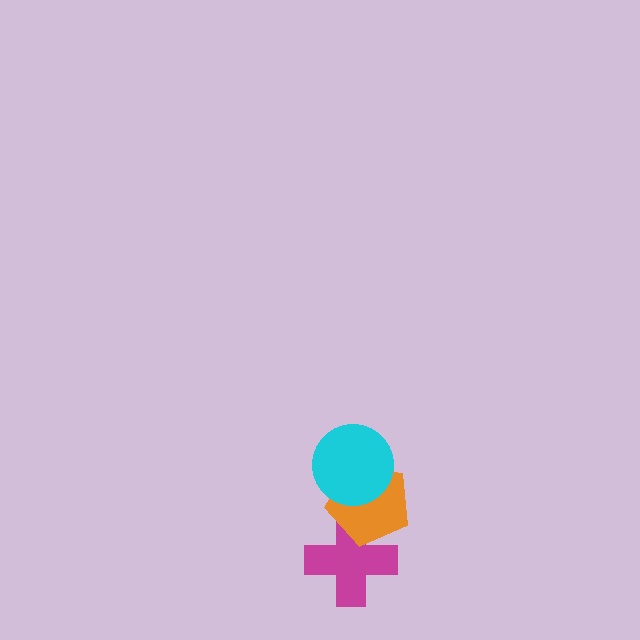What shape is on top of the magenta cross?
The orange pentagon is on top of the magenta cross.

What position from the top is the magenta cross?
The magenta cross is 3rd from the top.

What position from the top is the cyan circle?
The cyan circle is 1st from the top.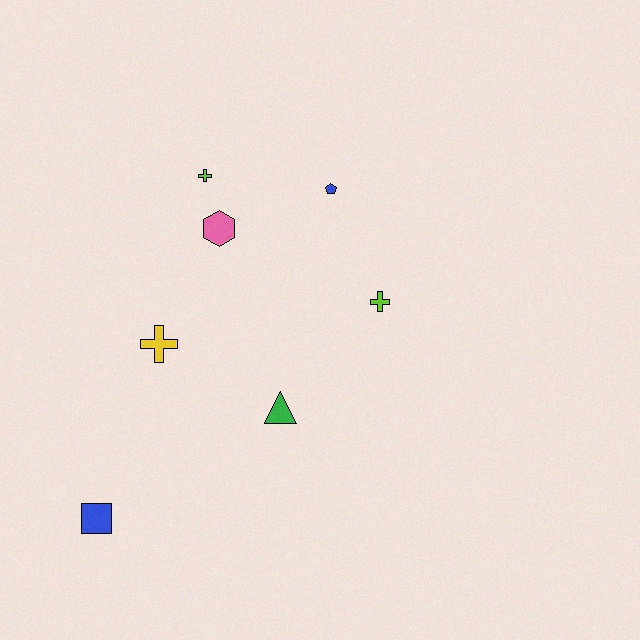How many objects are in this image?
There are 7 objects.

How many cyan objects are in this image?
There are no cyan objects.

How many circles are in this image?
There are no circles.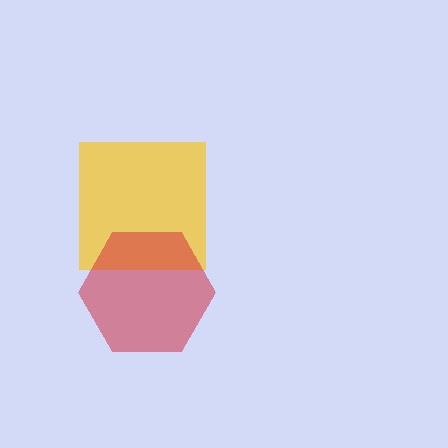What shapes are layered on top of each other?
The layered shapes are: a yellow square, a red hexagon.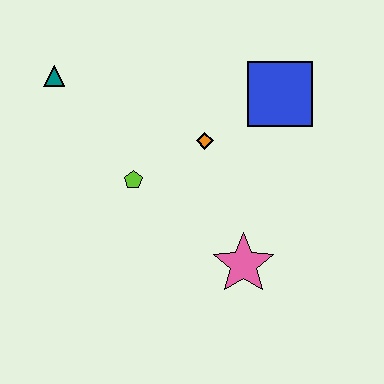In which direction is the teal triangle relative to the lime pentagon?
The teal triangle is above the lime pentagon.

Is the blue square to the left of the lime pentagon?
No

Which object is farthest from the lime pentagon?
The blue square is farthest from the lime pentagon.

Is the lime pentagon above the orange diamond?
No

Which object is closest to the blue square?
The orange diamond is closest to the blue square.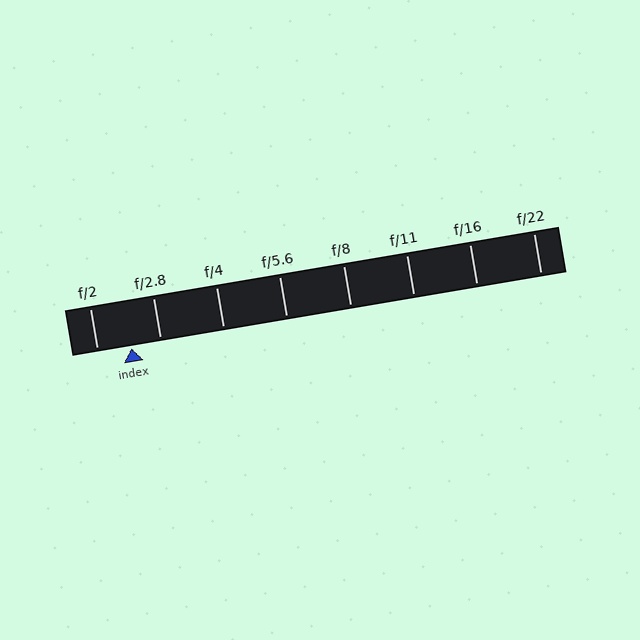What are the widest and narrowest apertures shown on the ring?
The widest aperture shown is f/2 and the narrowest is f/22.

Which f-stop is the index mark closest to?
The index mark is closest to f/2.8.